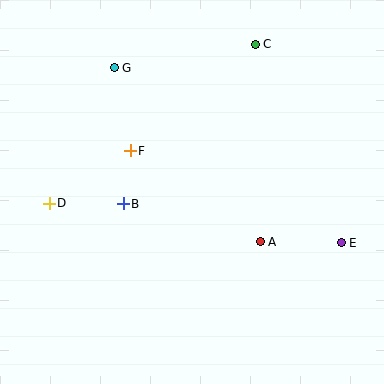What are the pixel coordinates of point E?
Point E is at (341, 243).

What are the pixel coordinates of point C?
Point C is at (255, 44).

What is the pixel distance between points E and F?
The distance between E and F is 230 pixels.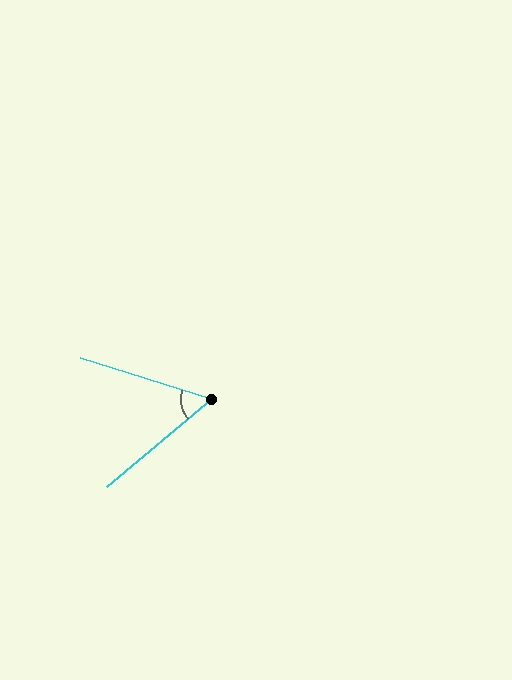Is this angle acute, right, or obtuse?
It is acute.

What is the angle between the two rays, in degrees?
Approximately 58 degrees.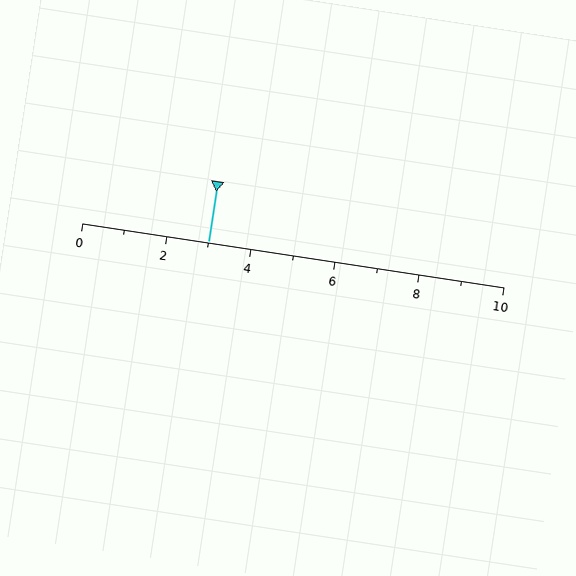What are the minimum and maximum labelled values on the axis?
The axis runs from 0 to 10.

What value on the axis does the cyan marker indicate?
The marker indicates approximately 3.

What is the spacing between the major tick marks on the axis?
The major ticks are spaced 2 apart.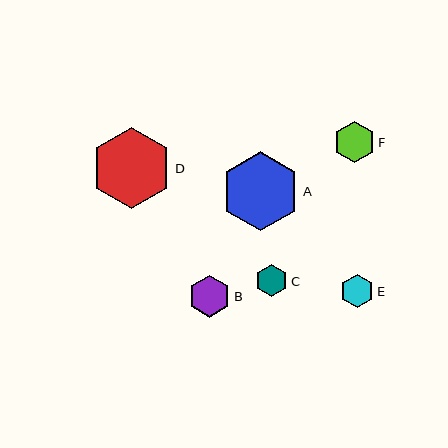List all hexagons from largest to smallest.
From largest to smallest: D, A, B, F, E, C.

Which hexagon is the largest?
Hexagon D is the largest with a size of approximately 81 pixels.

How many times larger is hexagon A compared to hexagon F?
Hexagon A is approximately 1.9 times the size of hexagon F.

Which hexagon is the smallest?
Hexagon C is the smallest with a size of approximately 32 pixels.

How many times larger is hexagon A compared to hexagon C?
Hexagon A is approximately 2.5 times the size of hexagon C.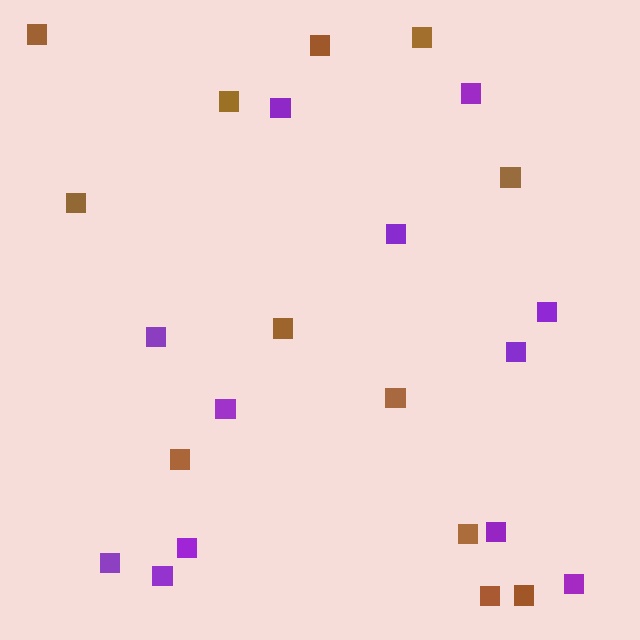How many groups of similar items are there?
There are 2 groups: one group of brown squares (12) and one group of purple squares (12).